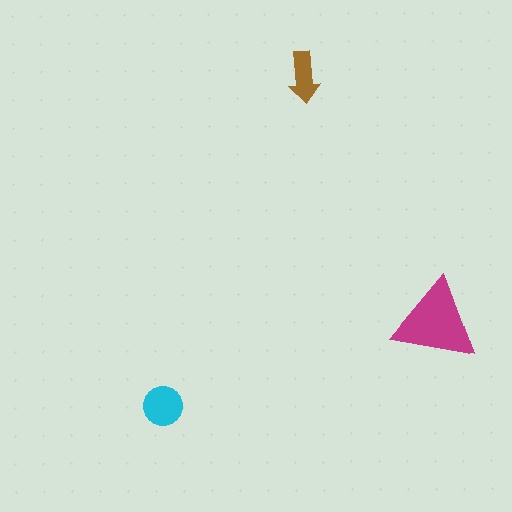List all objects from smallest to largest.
The brown arrow, the cyan circle, the magenta triangle.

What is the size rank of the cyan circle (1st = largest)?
2nd.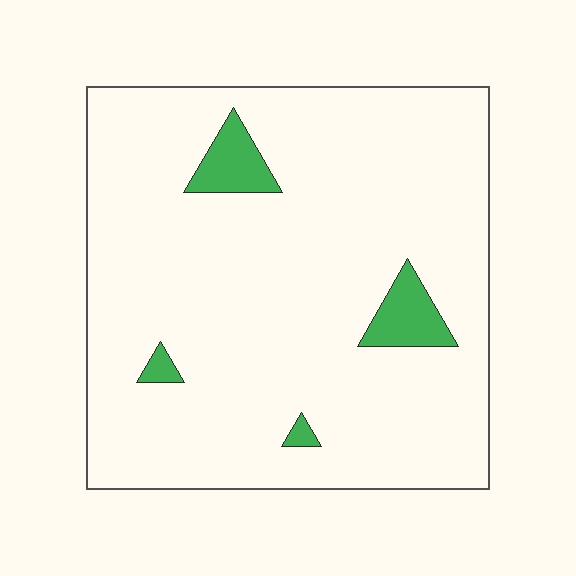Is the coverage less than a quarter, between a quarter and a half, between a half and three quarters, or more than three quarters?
Less than a quarter.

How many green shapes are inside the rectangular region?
4.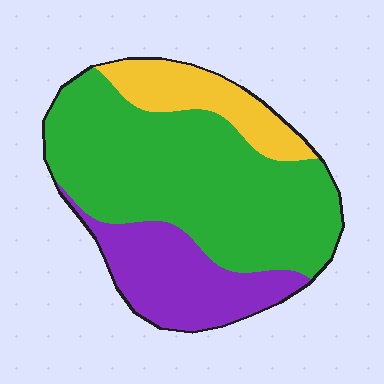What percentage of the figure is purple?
Purple takes up about one quarter (1/4) of the figure.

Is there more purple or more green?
Green.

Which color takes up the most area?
Green, at roughly 60%.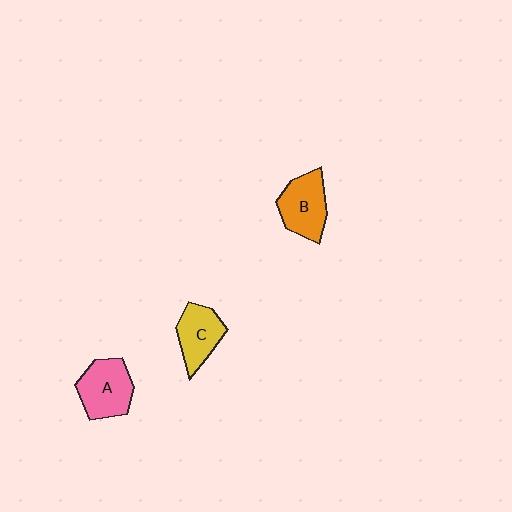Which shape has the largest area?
Shape A (pink).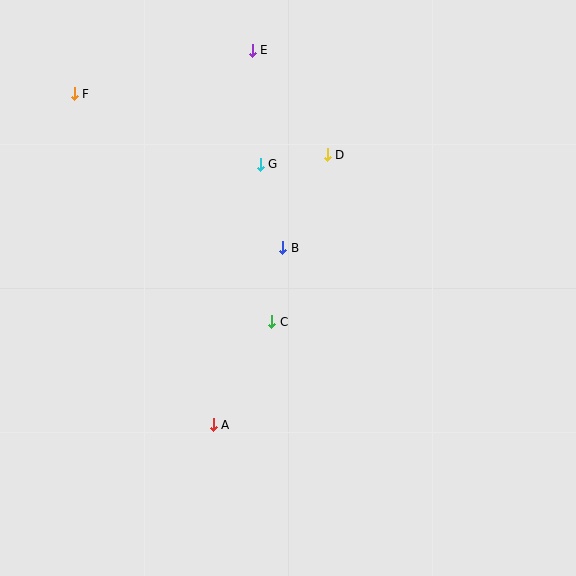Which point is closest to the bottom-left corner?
Point A is closest to the bottom-left corner.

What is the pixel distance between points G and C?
The distance between G and C is 158 pixels.